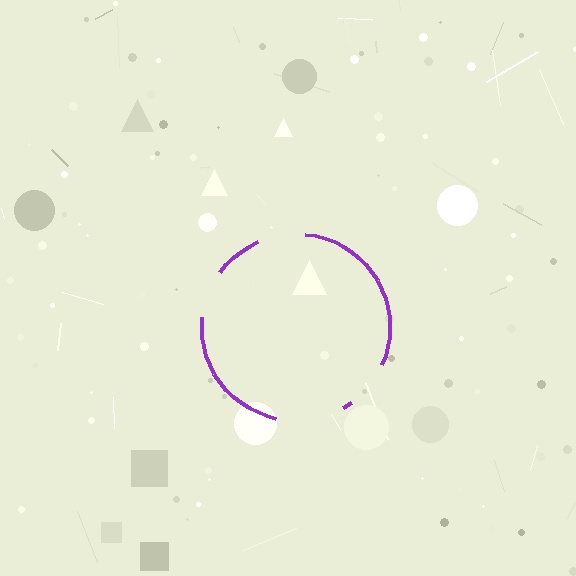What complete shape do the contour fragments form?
The contour fragments form a circle.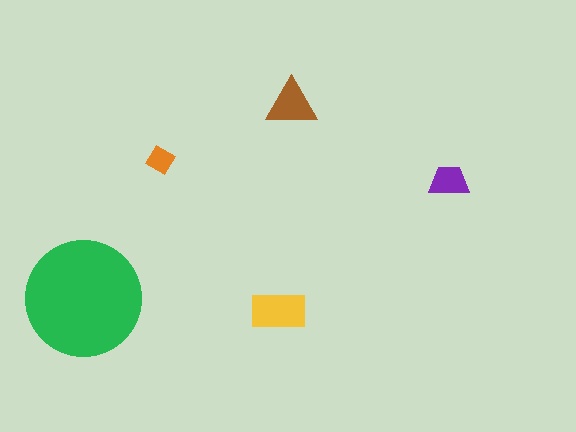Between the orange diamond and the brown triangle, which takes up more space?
The brown triangle.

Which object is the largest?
The green circle.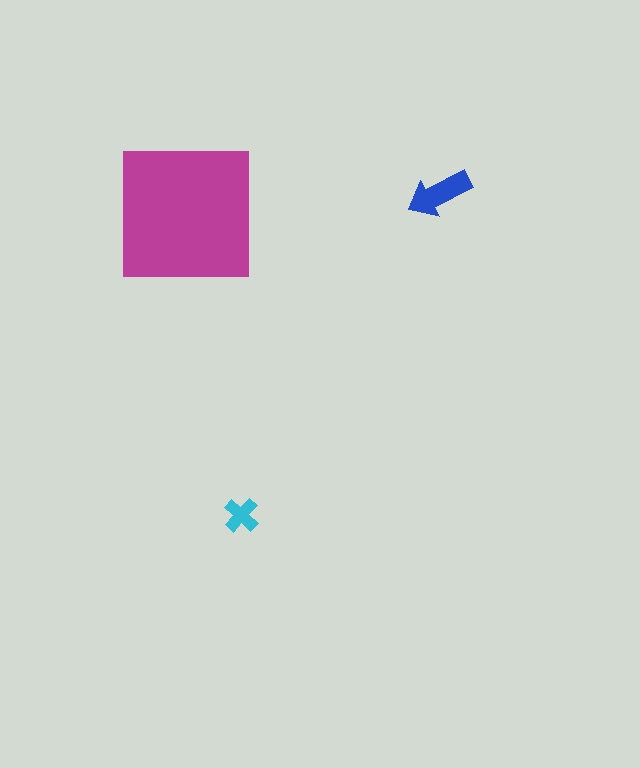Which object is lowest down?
The cyan cross is bottommost.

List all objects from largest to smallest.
The magenta square, the blue arrow, the cyan cross.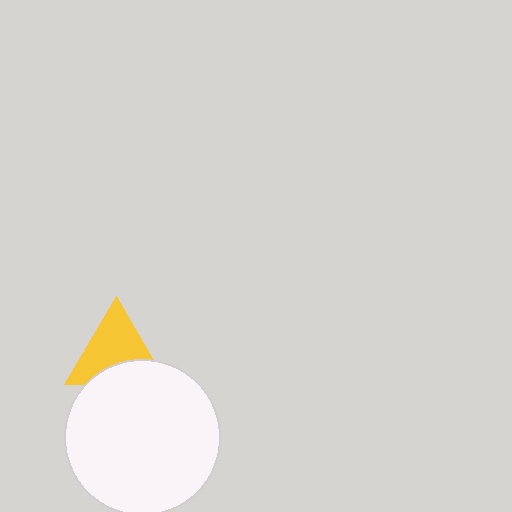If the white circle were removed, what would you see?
You would see the complete yellow triangle.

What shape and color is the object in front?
The object in front is a white circle.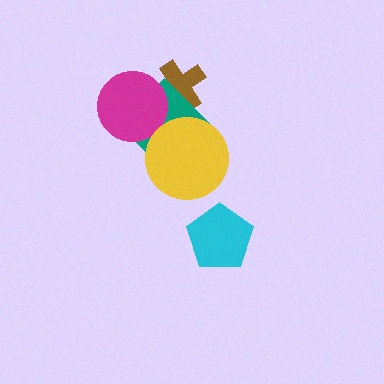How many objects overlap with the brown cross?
2 objects overlap with the brown cross.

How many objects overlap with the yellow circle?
1 object overlaps with the yellow circle.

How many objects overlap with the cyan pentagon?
0 objects overlap with the cyan pentagon.